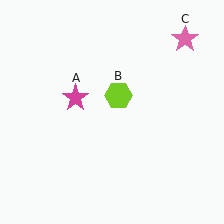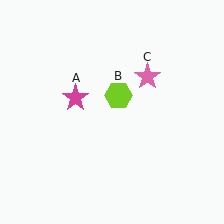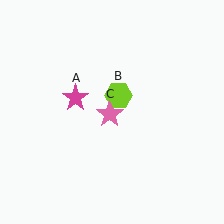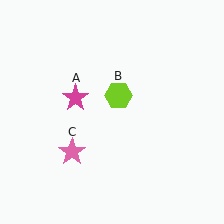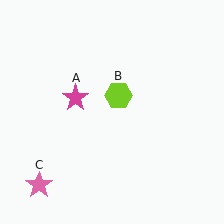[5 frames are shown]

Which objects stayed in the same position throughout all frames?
Magenta star (object A) and lime hexagon (object B) remained stationary.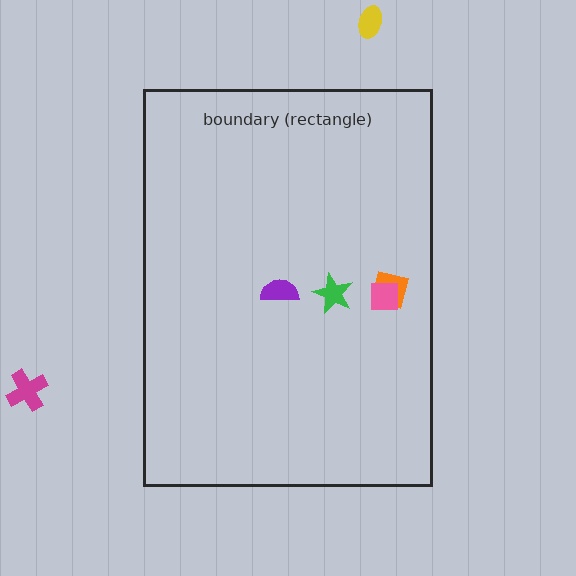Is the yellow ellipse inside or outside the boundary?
Outside.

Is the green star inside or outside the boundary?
Inside.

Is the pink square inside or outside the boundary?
Inside.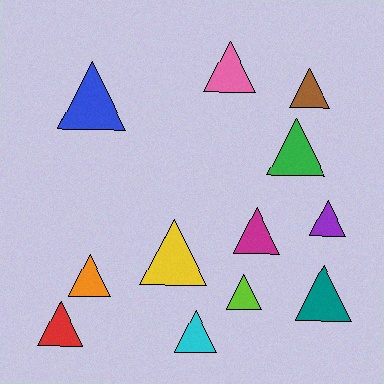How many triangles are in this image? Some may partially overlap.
There are 12 triangles.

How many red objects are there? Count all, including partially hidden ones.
There is 1 red object.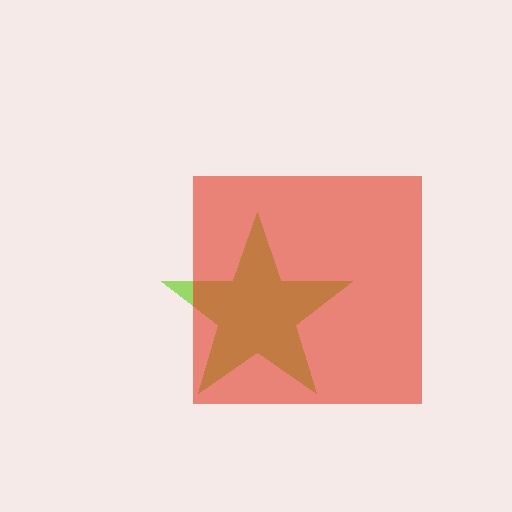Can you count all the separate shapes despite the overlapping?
Yes, there are 2 separate shapes.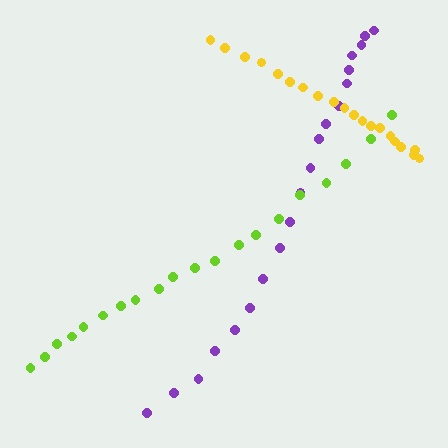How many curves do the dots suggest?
There are 3 distinct paths.